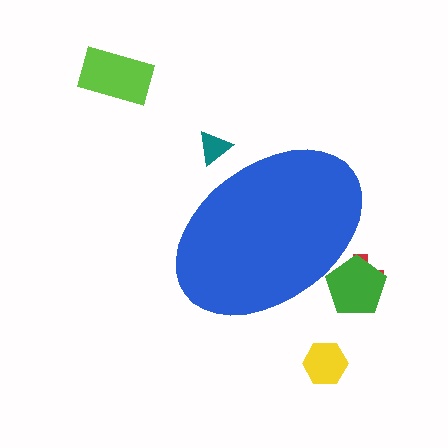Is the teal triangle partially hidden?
Yes, the teal triangle is partially hidden behind the blue ellipse.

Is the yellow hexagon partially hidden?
No, the yellow hexagon is fully visible.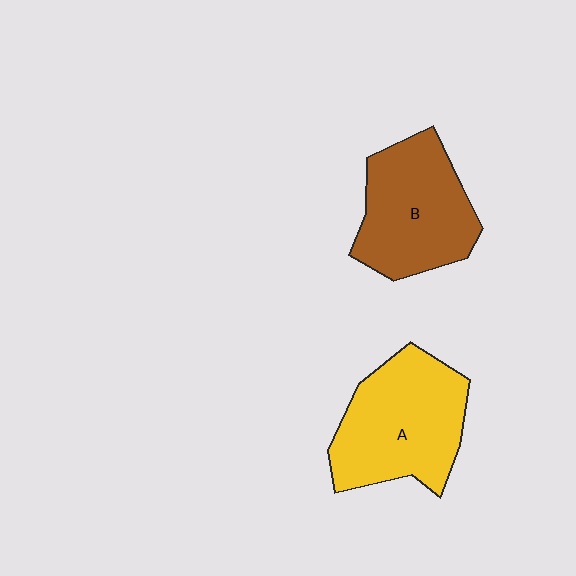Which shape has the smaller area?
Shape B (brown).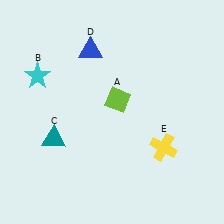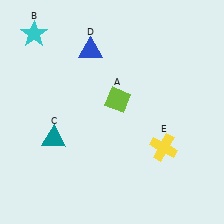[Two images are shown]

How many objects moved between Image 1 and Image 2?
1 object moved between the two images.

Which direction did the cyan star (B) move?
The cyan star (B) moved up.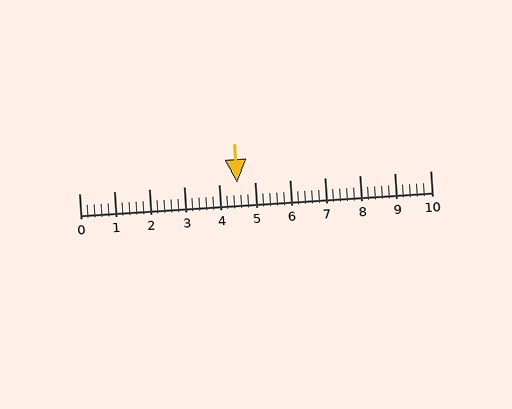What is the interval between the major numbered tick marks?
The major tick marks are spaced 1 units apart.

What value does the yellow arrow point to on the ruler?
The yellow arrow points to approximately 4.5.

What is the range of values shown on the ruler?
The ruler shows values from 0 to 10.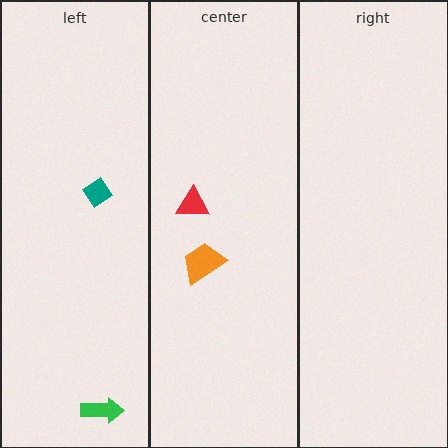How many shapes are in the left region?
2.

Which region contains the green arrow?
The left region.